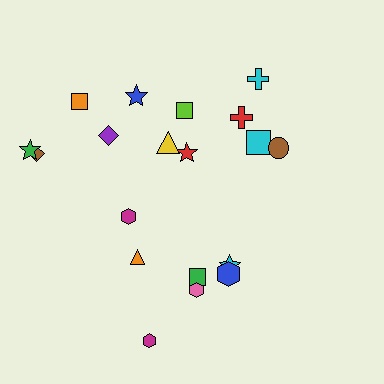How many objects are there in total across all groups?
There are 19 objects.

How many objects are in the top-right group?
There are 5 objects.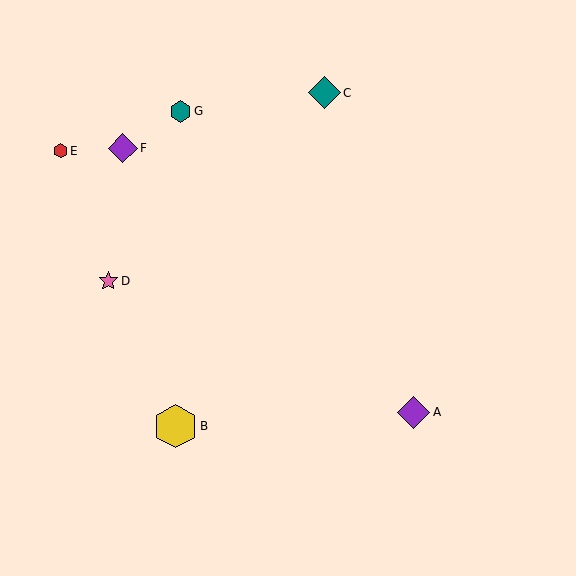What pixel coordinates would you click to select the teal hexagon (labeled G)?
Click at (181, 111) to select the teal hexagon G.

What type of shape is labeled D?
Shape D is a pink star.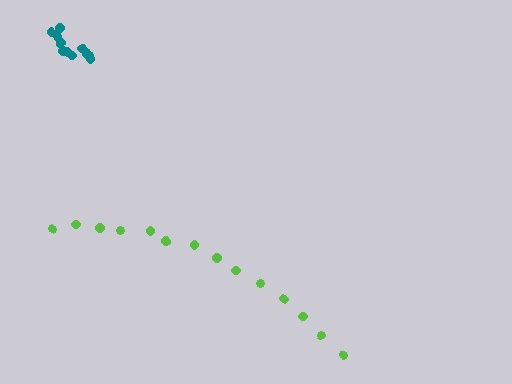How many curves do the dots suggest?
There are 2 distinct paths.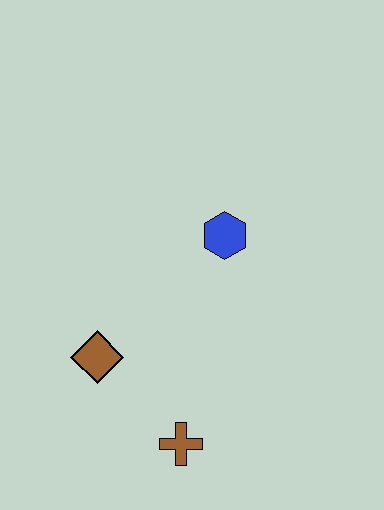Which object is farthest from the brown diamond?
The blue hexagon is farthest from the brown diamond.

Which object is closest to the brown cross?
The brown diamond is closest to the brown cross.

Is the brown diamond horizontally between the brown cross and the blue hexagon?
No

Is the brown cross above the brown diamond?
No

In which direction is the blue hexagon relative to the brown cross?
The blue hexagon is above the brown cross.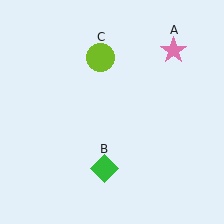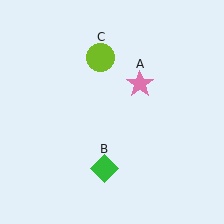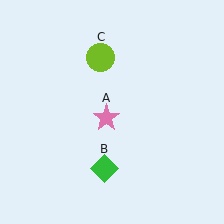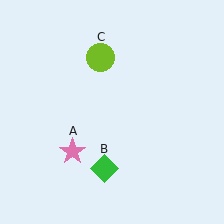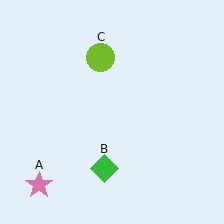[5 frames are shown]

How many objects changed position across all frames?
1 object changed position: pink star (object A).